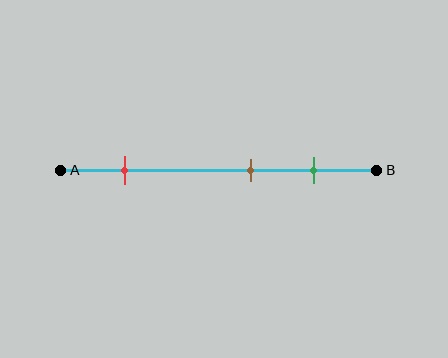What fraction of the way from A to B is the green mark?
The green mark is approximately 80% (0.8) of the way from A to B.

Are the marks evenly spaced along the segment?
No, the marks are not evenly spaced.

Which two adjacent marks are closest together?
The brown and green marks are the closest adjacent pair.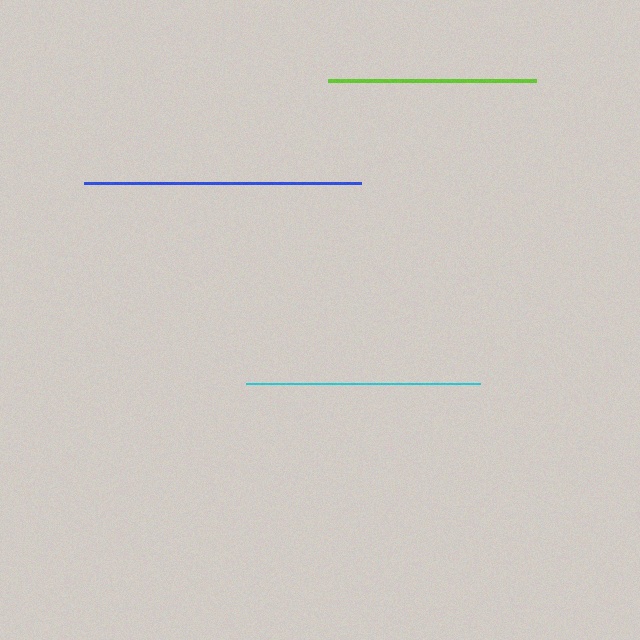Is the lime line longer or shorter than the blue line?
The blue line is longer than the lime line.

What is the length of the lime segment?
The lime segment is approximately 208 pixels long.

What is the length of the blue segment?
The blue segment is approximately 277 pixels long.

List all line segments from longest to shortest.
From longest to shortest: blue, cyan, lime.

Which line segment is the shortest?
The lime line is the shortest at approximately 208 pixels.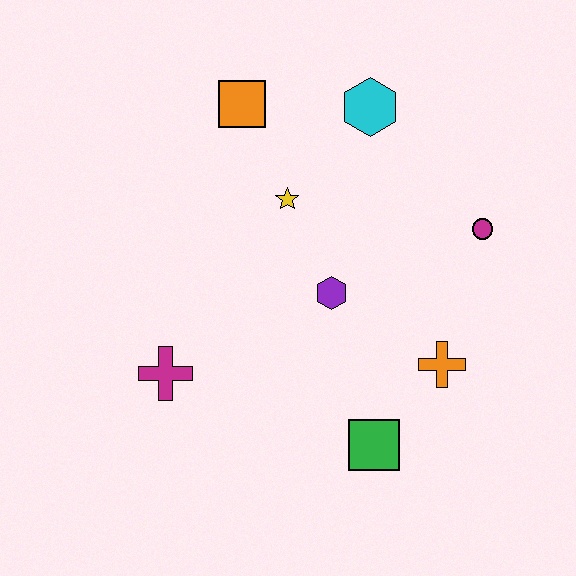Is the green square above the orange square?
No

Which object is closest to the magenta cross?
The purple hexagon is closest to the magenta cross.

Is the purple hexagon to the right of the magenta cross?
Yes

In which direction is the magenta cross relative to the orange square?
The magenta cross is below the orange square.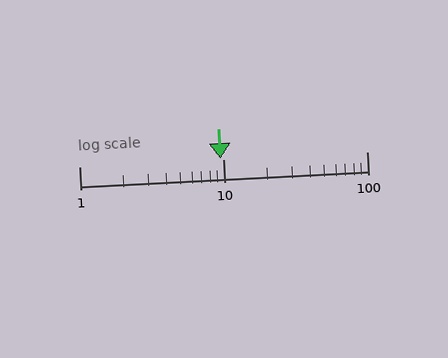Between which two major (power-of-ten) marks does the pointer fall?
The pointer is between 1 and 10.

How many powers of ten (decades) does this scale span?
The scale spans 2 decades, from 1 to 100.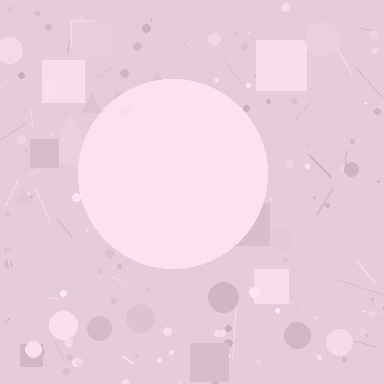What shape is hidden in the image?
A circle is hidden in the image.